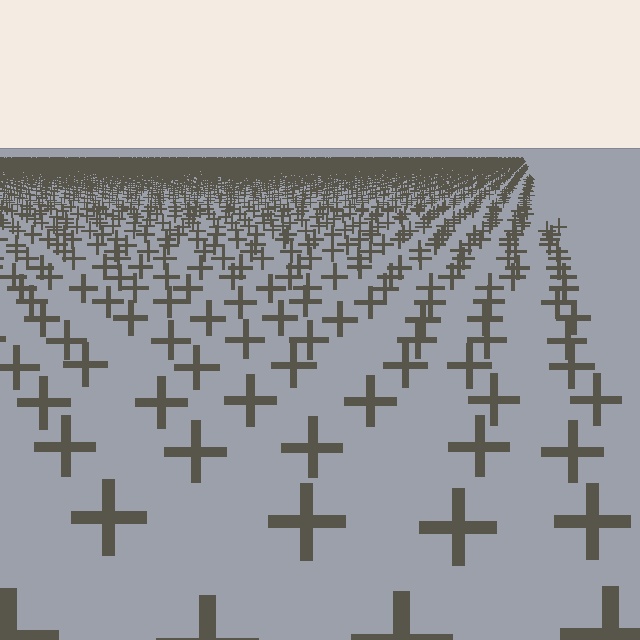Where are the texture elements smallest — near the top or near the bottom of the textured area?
Near the top.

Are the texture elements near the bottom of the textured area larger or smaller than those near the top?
Larger. Near the bottom, elements are closer to the viewer and appear at a bigger on-screen size.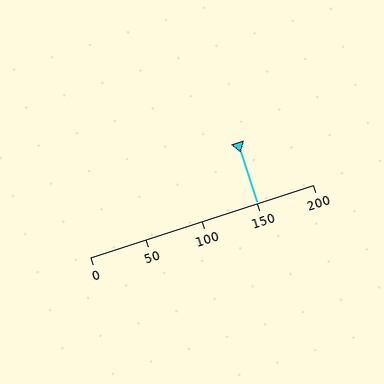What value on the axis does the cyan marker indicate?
The marker indicates approximately 150.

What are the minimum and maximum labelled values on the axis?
The axis runs from 0 to 200.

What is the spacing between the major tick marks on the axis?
The major ticks are spaced 50 apart.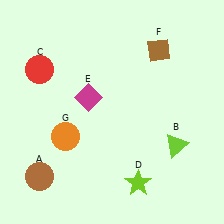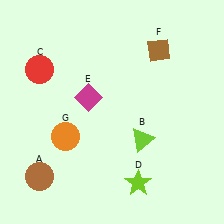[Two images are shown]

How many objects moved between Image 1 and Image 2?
1 object moved between the two images.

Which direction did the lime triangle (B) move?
The lime triangle (B) moved left.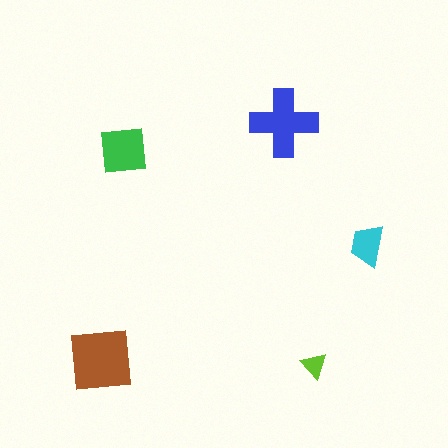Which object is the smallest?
The lime triangle.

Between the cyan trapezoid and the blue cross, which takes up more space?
The blue cross.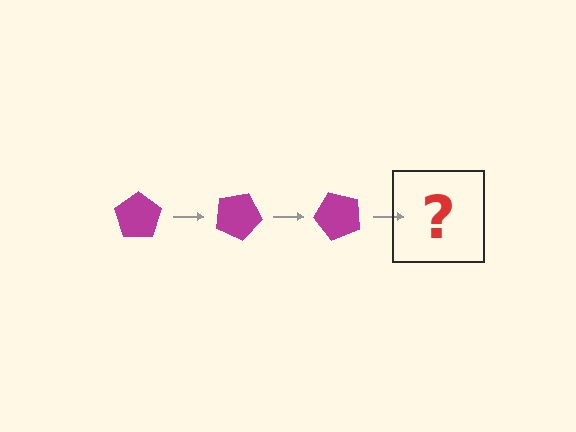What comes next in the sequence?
The next element should be a magenta pentagon rotated 75 degrees.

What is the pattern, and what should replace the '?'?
The pattern is that the pentagon rotates 25 degrees each step. The '?' should be a magenta pentagon rotated 75 degrees.